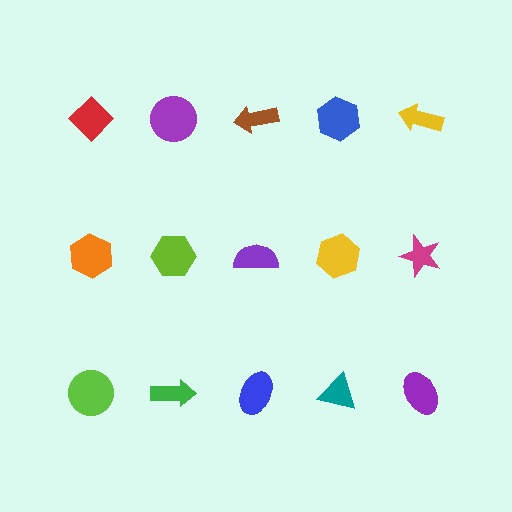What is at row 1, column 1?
A red diamond.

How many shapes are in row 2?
5 shapes.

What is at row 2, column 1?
An orange hexagon.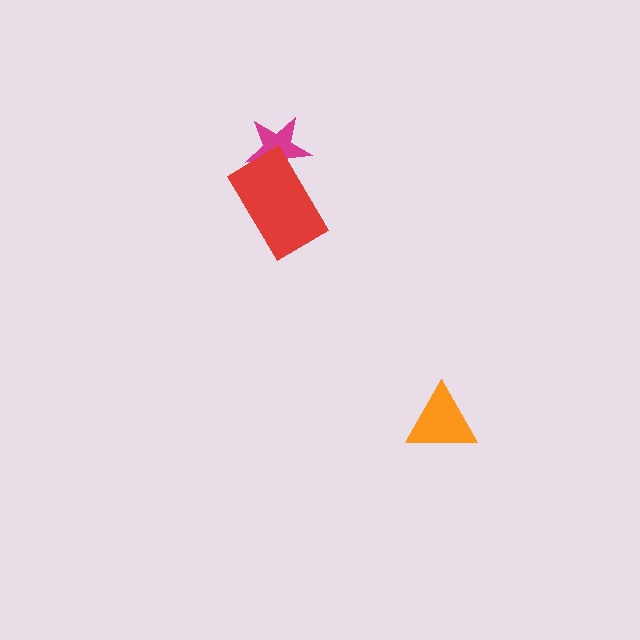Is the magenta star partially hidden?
Yes, it is partially covered by another shape.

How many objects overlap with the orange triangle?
0 objects overlap with the orange triangle.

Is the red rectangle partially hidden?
No, no other shape covers it.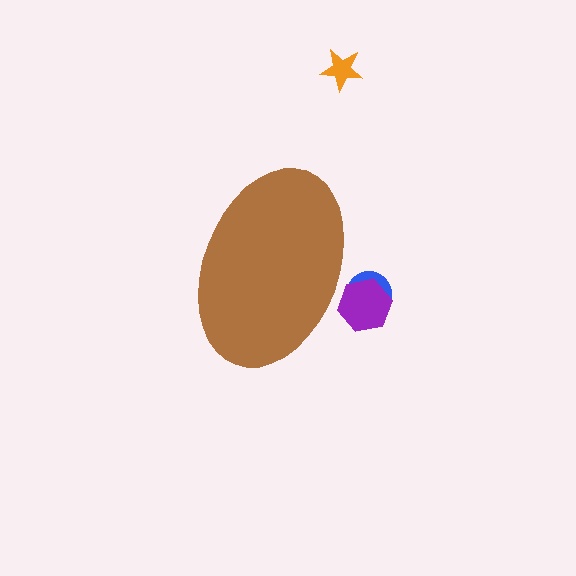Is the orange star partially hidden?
No, the orange star is fully visible.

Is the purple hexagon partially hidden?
Yes, the purple hexagon is partially hidden behind the brown ellipse.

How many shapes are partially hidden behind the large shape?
2 shapes are partially hidden.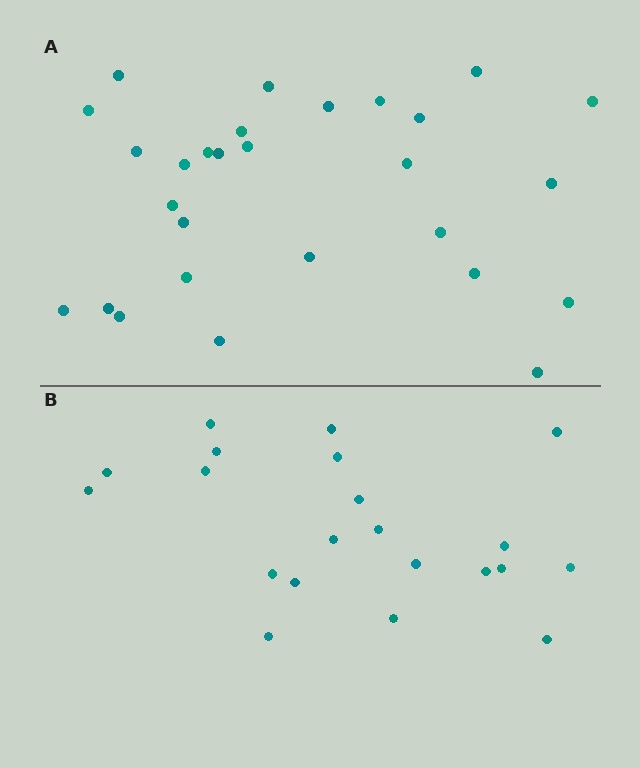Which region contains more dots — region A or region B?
Region A (the top region) has more dots.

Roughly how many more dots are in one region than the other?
Region A has roughly 8 or so more dots than region B.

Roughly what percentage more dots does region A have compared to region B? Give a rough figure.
About 35% more.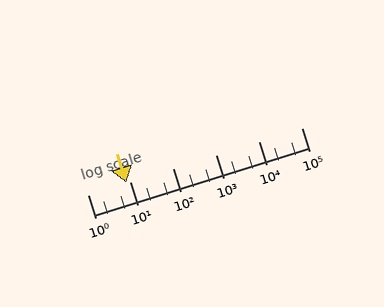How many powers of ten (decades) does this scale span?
The scale spans 5 decades, from 1 to 100000.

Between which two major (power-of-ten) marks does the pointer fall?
The pointer is between 1 and 10.